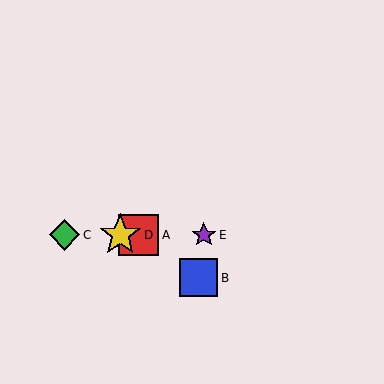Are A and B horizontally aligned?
No, A is at y≈235 and B is at y≈278.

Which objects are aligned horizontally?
Objects A, C, D, E are aligned horizontally.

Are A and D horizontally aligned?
Yes, both are at y≈235.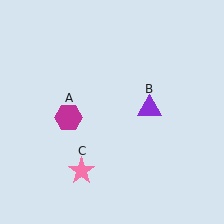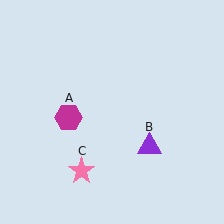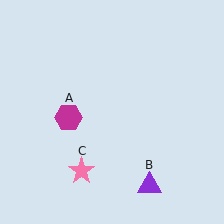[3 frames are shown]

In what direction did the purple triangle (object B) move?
The purple triangle (object B) moved down.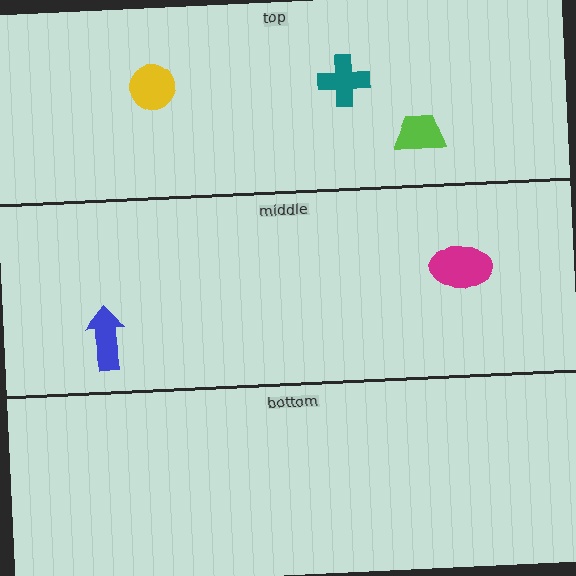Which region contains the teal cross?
The top region.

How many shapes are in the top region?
3.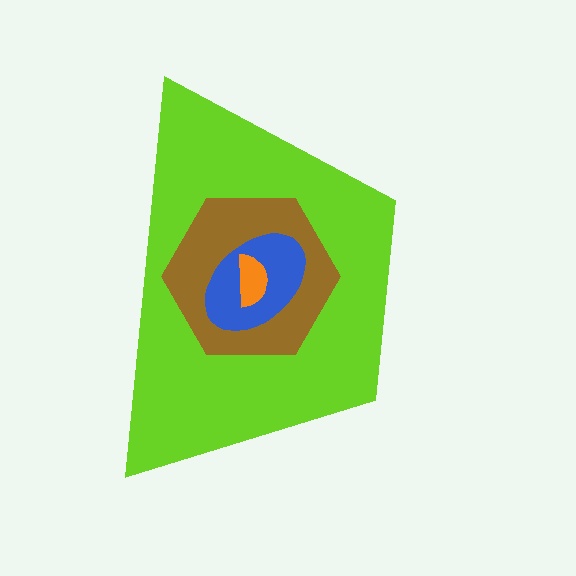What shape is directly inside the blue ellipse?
The orange semicircle.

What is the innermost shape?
The orange semicircle.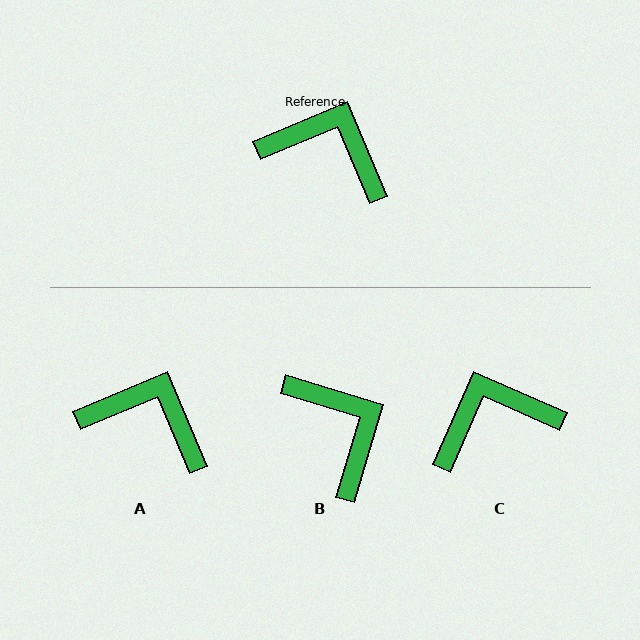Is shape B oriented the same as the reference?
No, it is off by about 40 degrees.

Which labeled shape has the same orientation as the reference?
A.